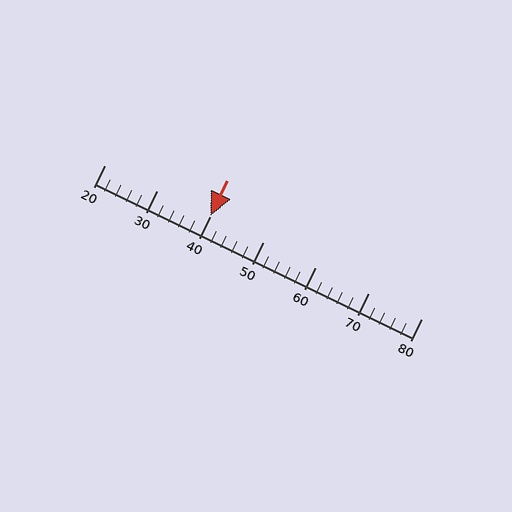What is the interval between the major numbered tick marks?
The major tick marks are spaced 10 units apart.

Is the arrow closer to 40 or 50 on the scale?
The arrow is closer to 40.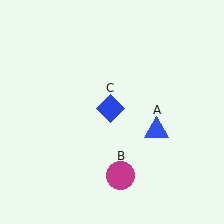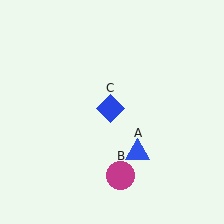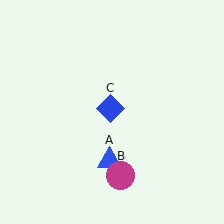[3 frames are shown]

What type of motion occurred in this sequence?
The blue triangle (object A) rotated clockwise around the center of the scene.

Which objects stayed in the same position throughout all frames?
Magenta circle (object B) and blue diamond (object C) remained stationary.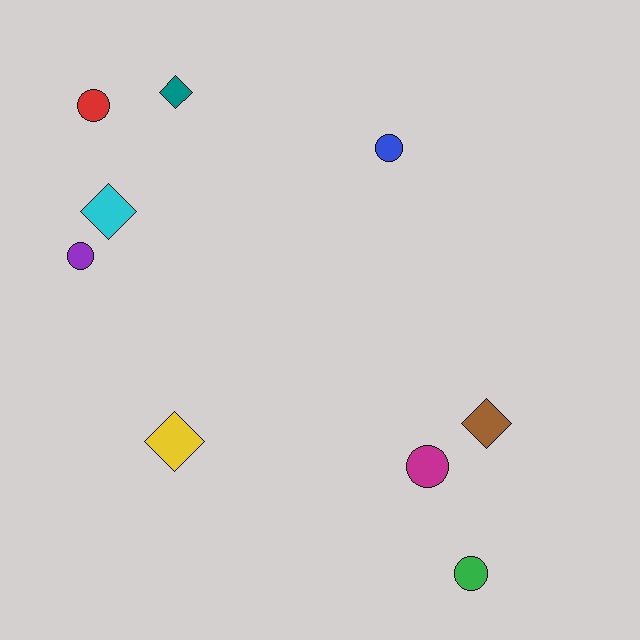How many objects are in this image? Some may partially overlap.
There are 9 objects.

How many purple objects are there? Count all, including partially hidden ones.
There is 1 purple object.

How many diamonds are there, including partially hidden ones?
There are 4 diamonds.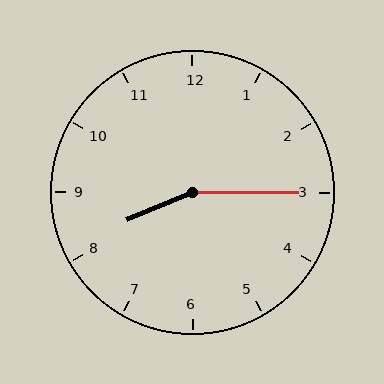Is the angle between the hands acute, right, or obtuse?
It is obtuse.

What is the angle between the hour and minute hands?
Approximately 158 degrees.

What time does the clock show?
8:15.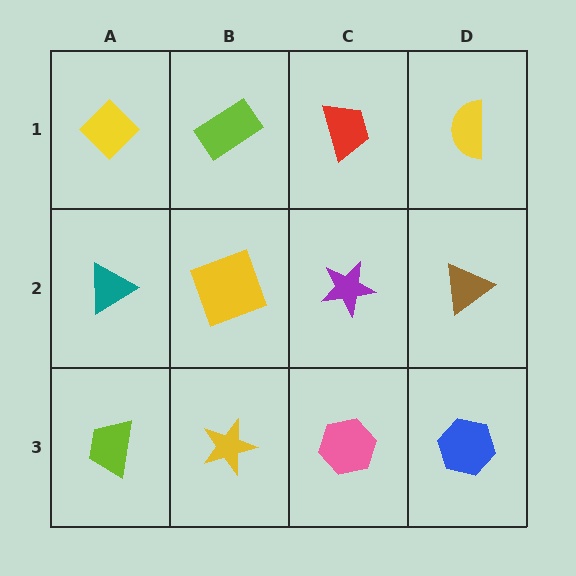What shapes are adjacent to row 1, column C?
A purple star (row 2, column C), a lime rectangle (row 1, column B), a yellow semicircle (row 1, column D).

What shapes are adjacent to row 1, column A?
A teal triangle (row 2, column A), a lime rectangle (row 1, column B).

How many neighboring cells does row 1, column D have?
2.